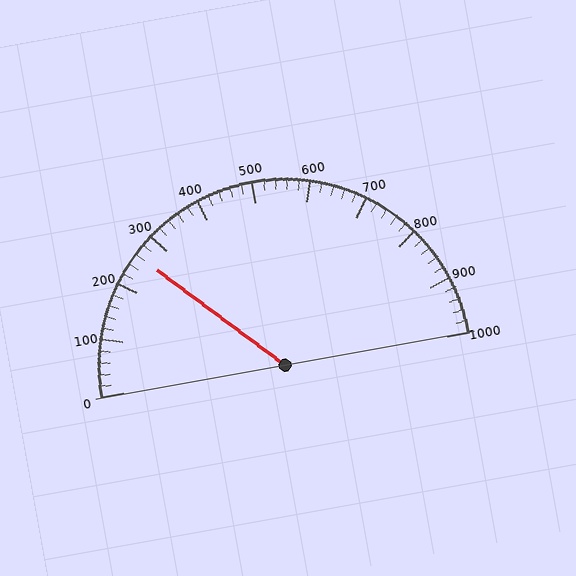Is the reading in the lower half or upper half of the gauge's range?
The reading is in the lower half of the range (0 to 1000).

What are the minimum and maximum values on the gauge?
The gauge ranges from 0 to 1000.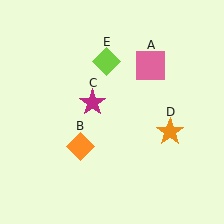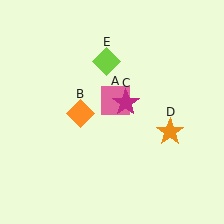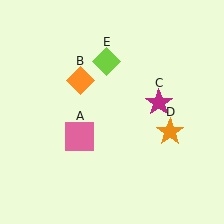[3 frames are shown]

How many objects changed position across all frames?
3 objects changed position: pink square (object A), orange diamond (object B), magenta star (object C).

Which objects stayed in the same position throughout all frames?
Orange star (object D) and lime diamond (object E) remained stationary.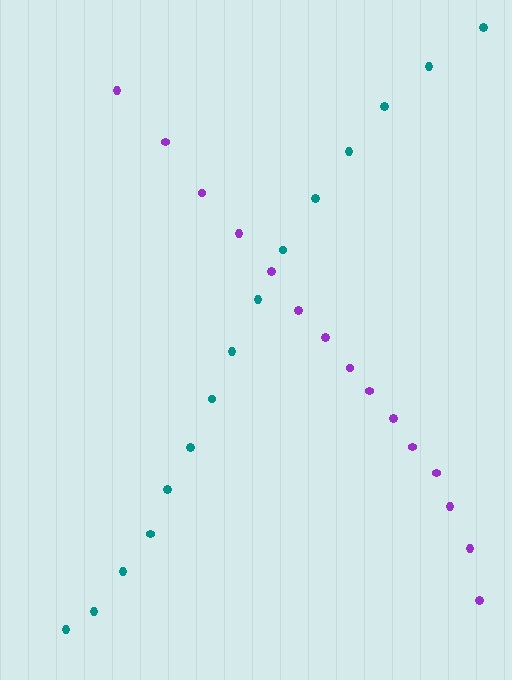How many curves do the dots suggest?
There are 2 distinct paths.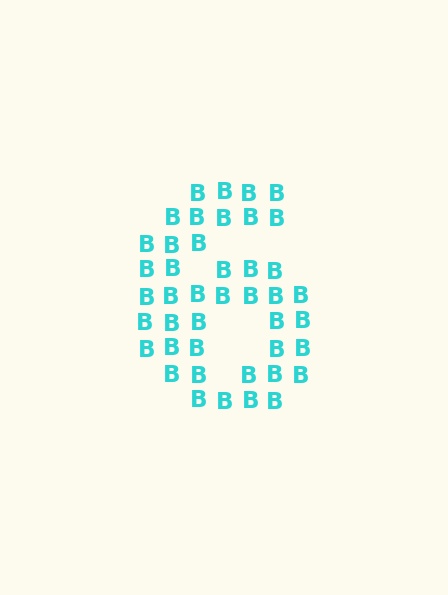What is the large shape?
The large shape is the digit 6.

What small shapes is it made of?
It is made of small letter B's.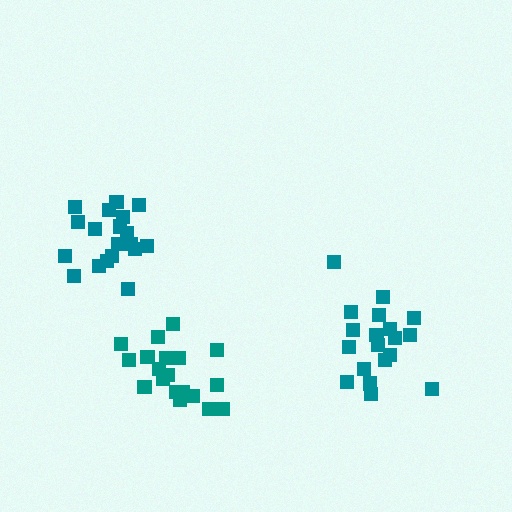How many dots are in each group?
Group 1: 19 dots, Group 2: 19 dots, Group 3: 19 dots (57 total).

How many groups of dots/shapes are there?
There are 3 groups.